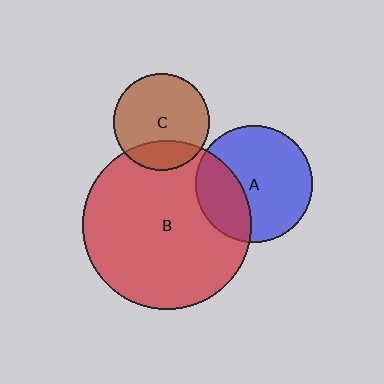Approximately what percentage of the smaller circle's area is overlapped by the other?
Approximately 20%.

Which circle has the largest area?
Circle B (red).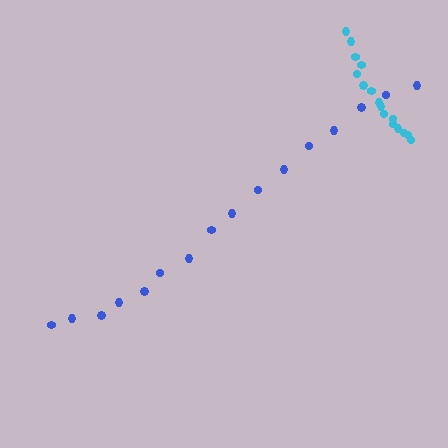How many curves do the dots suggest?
There are 2 distinct paths.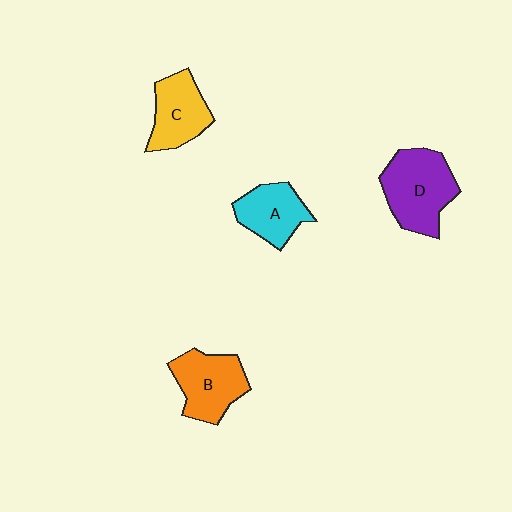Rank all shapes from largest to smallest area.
From largest to smallest: D (purple), B (orange), C (yellow), A (cyan).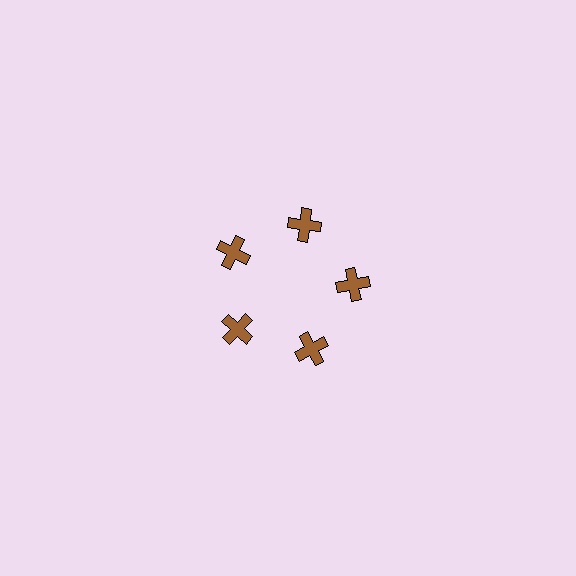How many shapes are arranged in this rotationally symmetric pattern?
There are 5 shapes, arranged in 5 groups of 1.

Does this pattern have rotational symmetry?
Yes, this pattern has 5-fold rotational symmetry. It looks the same after rotating 72 degrees around the center.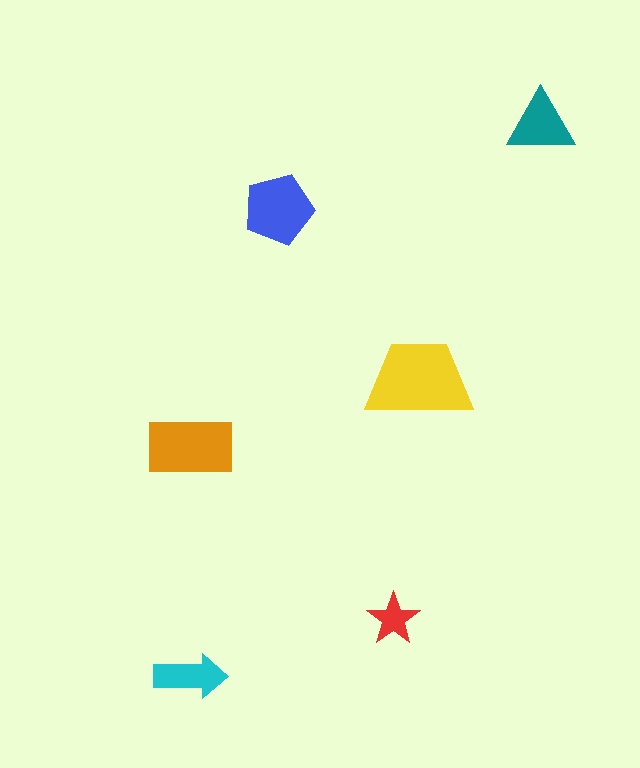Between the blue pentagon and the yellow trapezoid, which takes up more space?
The yellow trapezoid.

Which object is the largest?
The yellow trapezoid.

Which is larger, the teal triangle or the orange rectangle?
The orange rectangle.